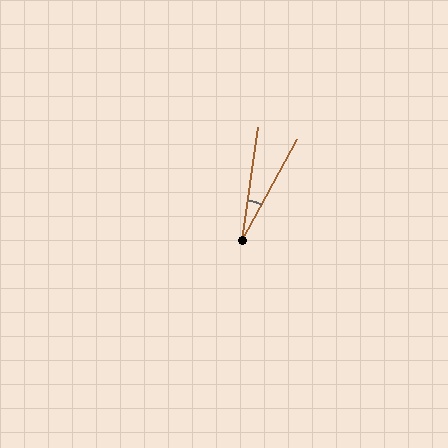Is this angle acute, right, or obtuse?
It is acute.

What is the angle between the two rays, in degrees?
Approximately 20 degrees.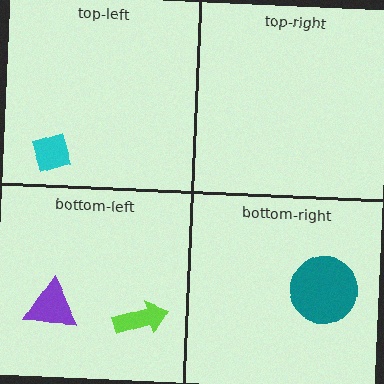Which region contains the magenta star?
The bottom-right region.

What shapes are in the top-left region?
The cyan diamond.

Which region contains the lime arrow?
The bottom-left region.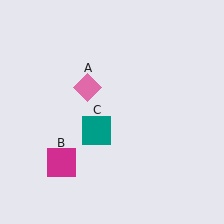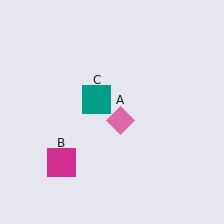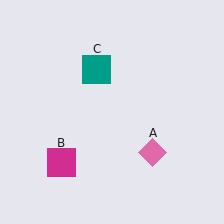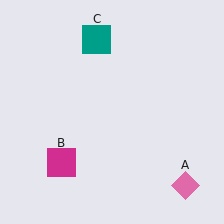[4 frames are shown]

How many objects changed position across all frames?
2 objects changed position: pink diamond (object A), teal square (object C).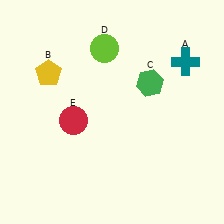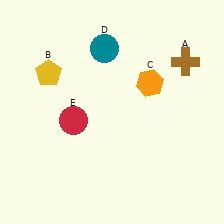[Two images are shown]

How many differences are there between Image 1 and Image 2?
There are 3 differences between the two images.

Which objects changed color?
A changed from teal to brown. C changed from green to orange. D changed from lime to teal.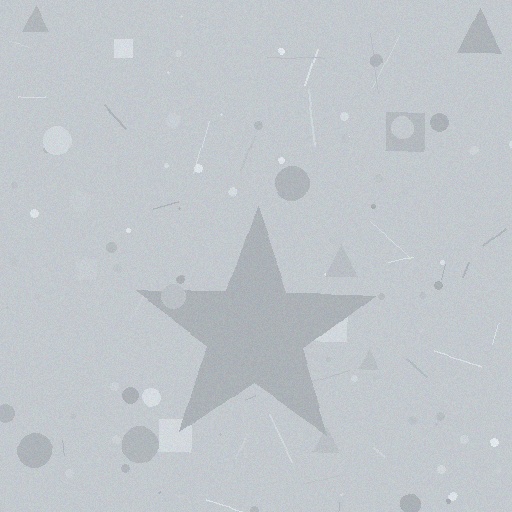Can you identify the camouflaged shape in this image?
The camouflaged shape is a star.